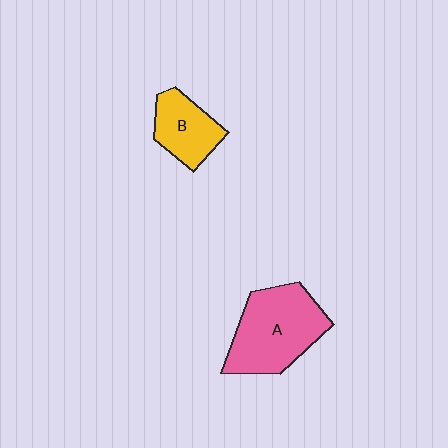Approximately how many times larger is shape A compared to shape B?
Approximately 1.8 times.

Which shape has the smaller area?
Shape B (yellow).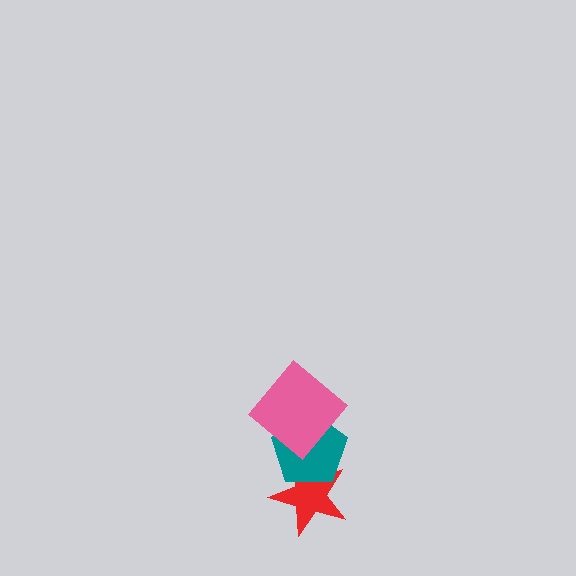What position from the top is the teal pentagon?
The teal pentagon is 2nd from the top.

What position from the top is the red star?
The red star is 3rd from the top.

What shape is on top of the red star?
The teal pentagon is on top of the red star.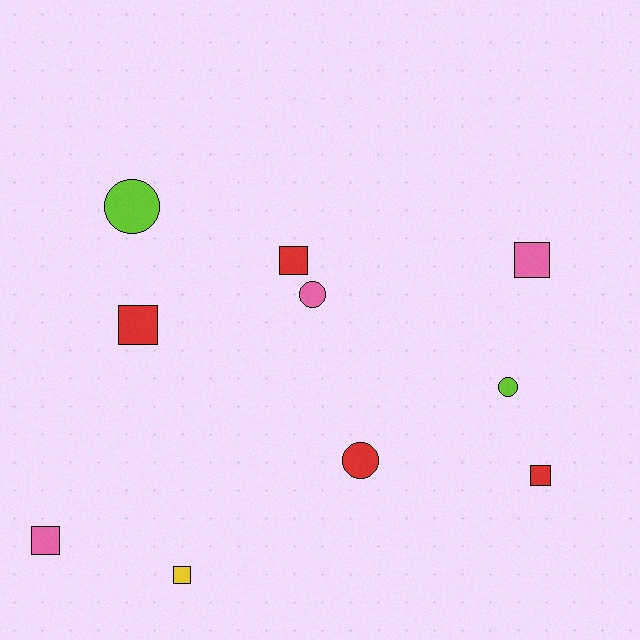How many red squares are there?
There are 3 red squares.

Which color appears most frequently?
Red, with 4 objects.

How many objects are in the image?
There are 10 objects.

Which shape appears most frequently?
Square, with 6 objects.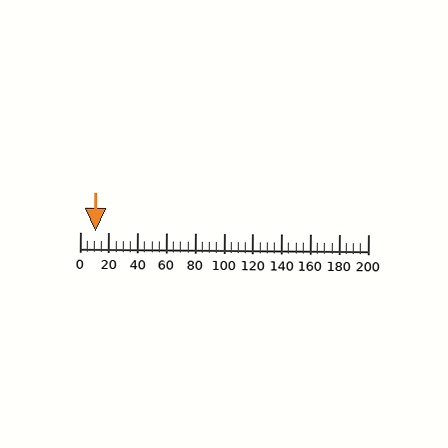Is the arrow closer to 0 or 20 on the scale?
The arrow is closer to 20.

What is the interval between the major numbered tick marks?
The major tick marks are spaced 20 units apart.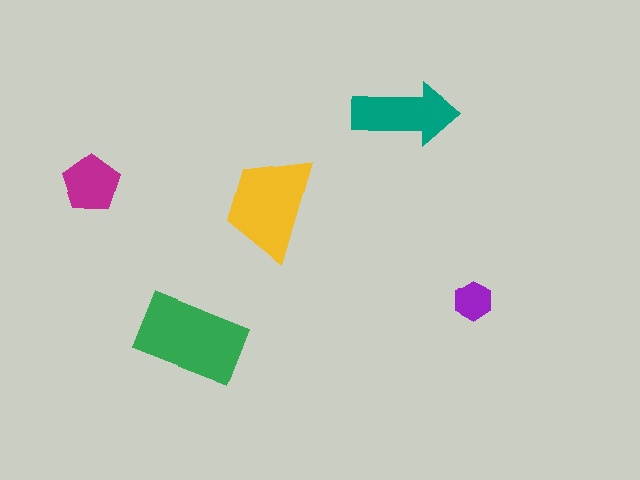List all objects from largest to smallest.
The green rectangle, the yellow trapezoid, the teal arrow, the magenta pentagon, the purple hexagon.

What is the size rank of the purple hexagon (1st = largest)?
5th.